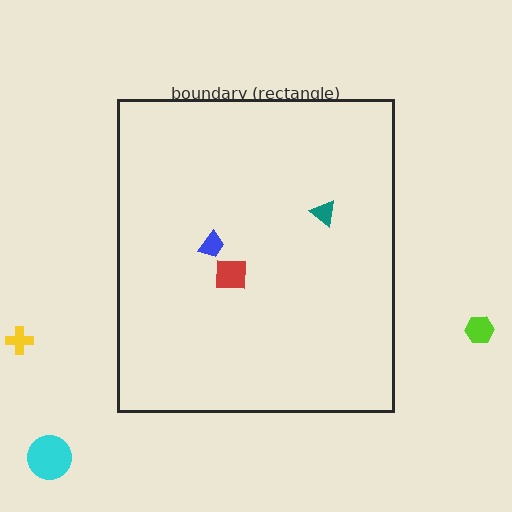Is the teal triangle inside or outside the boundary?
Inside.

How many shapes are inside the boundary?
3 inside, 3 outside.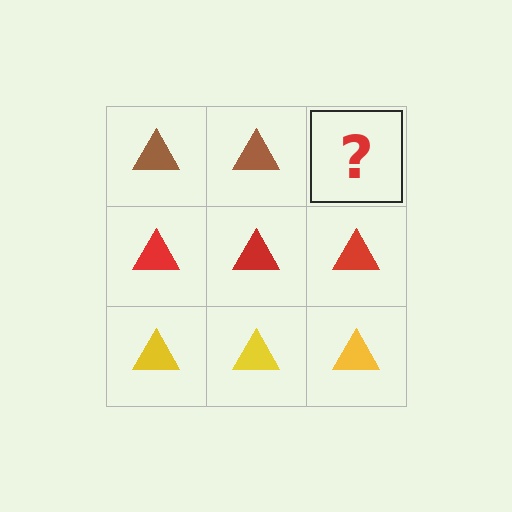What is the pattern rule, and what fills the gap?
The rule is that each row has a consistent color. The gap should be filled with a brown triangle.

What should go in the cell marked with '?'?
The missing cell should contain a brown triangle.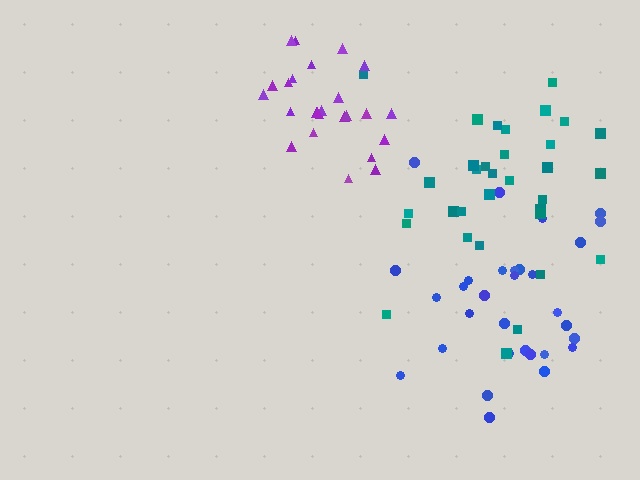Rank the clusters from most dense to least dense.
purple, blue, teal.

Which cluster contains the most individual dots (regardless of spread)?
Teal (33).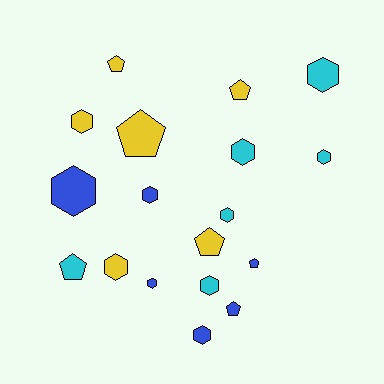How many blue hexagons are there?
There are 4 blue hexagons.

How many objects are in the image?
There are 18 objects.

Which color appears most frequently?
Yellow, with 6 objects.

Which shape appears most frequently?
Hexagon, with 11 objects.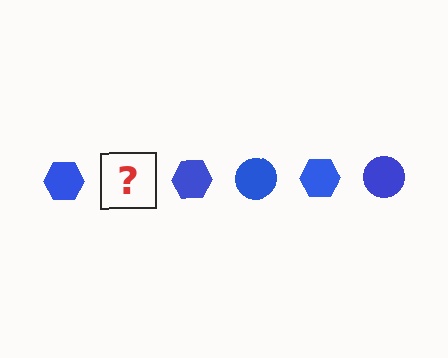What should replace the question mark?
The question mark should be replaced with a blue circle.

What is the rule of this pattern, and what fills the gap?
The rule is that the pattern cycles through hexagon, circle shapes in blue. The gap should be filled with a blue circle.